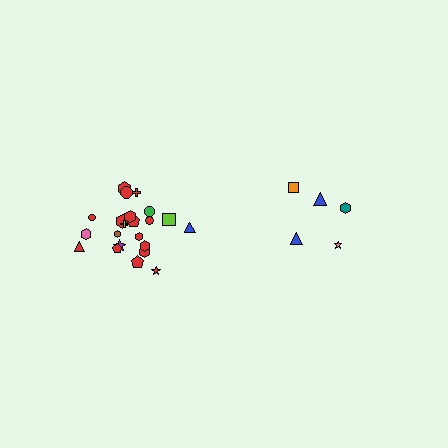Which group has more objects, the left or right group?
The left group.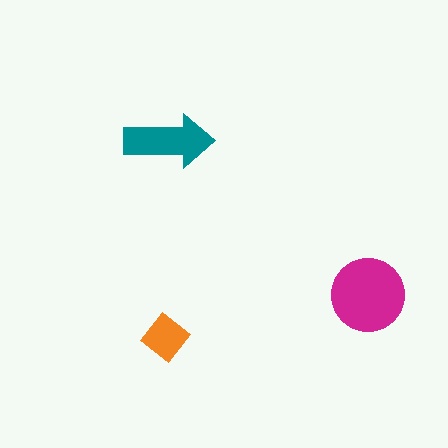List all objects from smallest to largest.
The orange diamond, the teal arrow, the magenta circle.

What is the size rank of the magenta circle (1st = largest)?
1st.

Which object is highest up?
The teal arrow is topmost.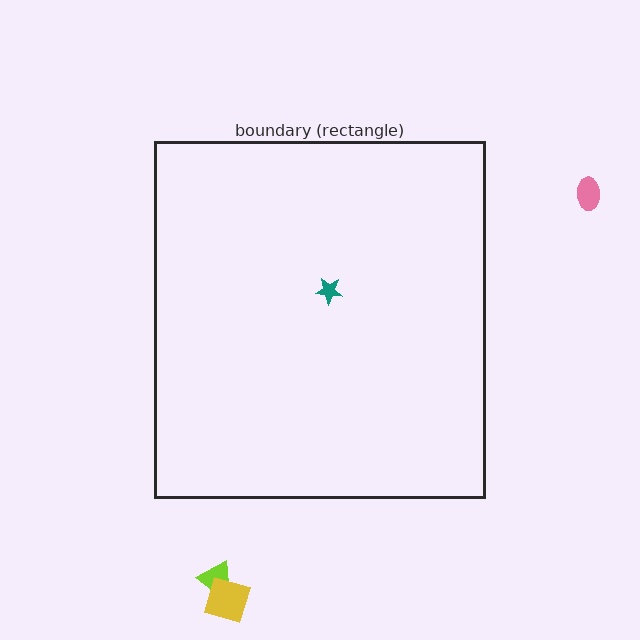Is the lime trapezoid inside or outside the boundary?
Outside.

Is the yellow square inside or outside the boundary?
Outside.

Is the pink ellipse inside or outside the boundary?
Outside.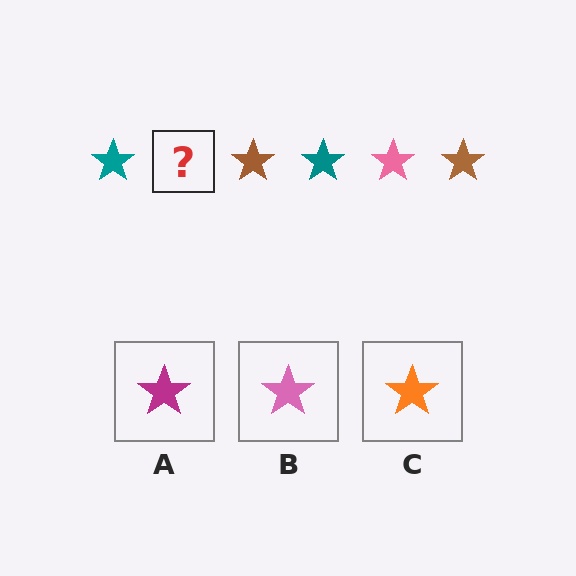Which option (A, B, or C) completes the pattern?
B.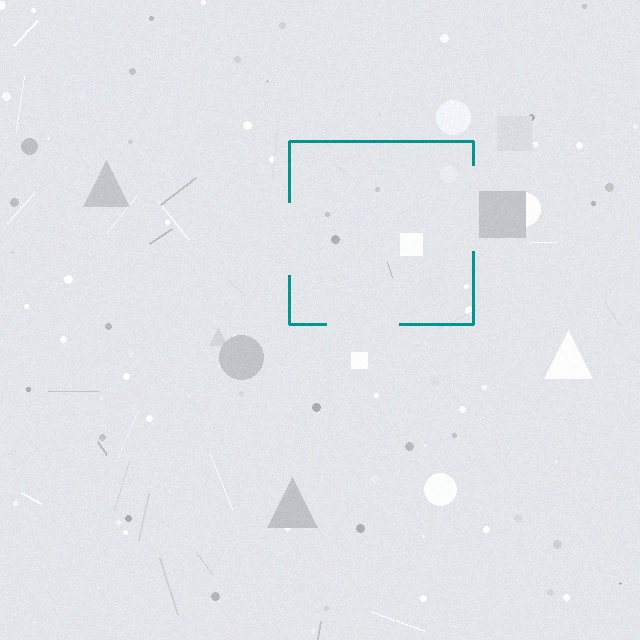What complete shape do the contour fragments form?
The contour fragments form a square.